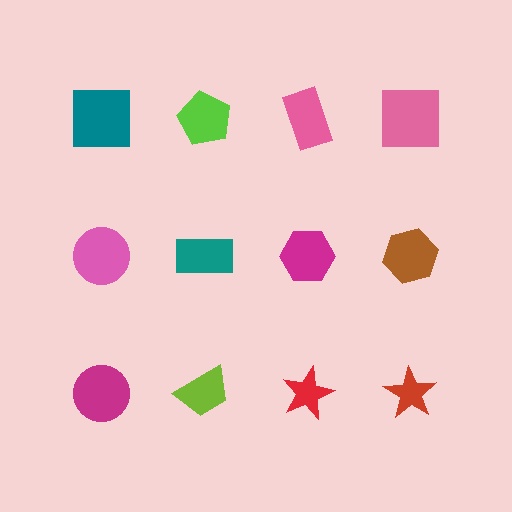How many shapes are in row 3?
4 shapes.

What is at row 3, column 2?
A lime trapezoid.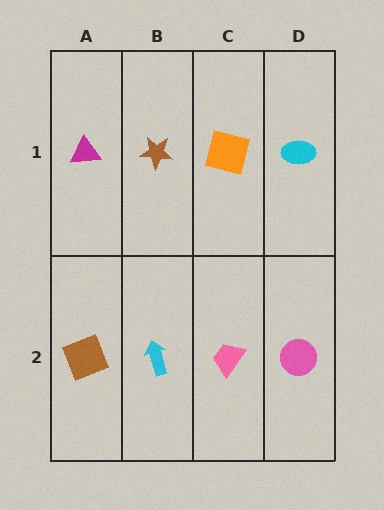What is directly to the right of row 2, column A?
A cyan arrow.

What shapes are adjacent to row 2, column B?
A brown star (row 1, column B), a brown square (row 2, column A), a pink trapezoid (row 2, column C).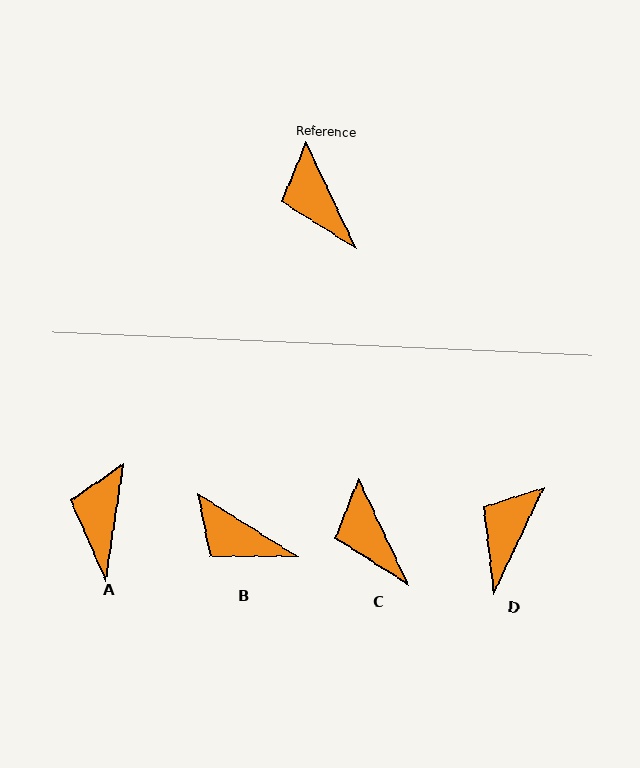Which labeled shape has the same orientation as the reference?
C.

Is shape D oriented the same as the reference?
No, it is off by about 50 degrees.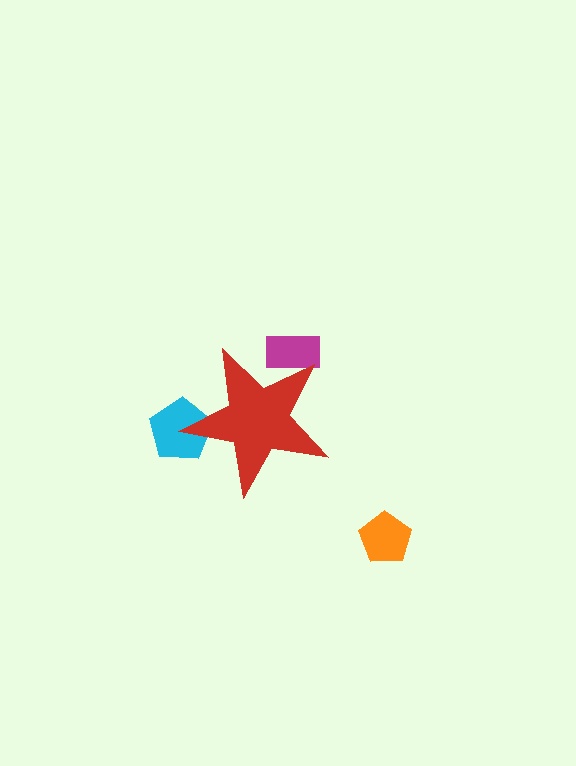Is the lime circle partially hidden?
Yes, the lime circle is partially hidden behind the red star.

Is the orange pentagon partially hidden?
No, the orange pentagon is fully visible.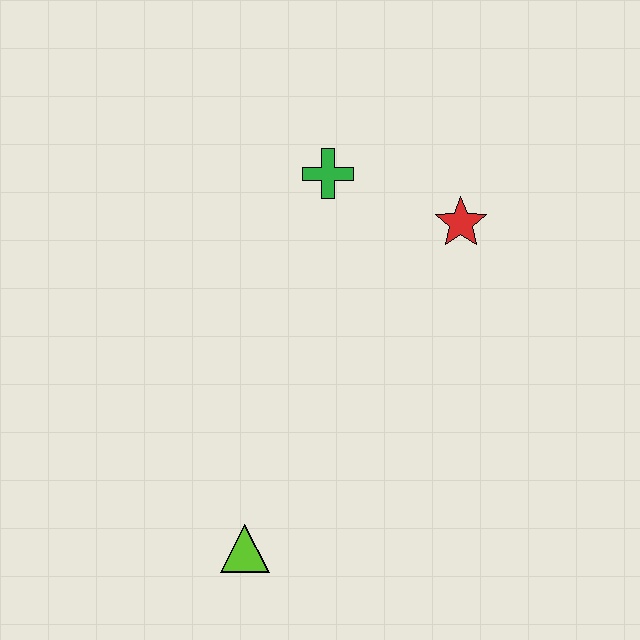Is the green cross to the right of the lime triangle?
Yes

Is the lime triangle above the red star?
No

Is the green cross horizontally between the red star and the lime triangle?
Yes